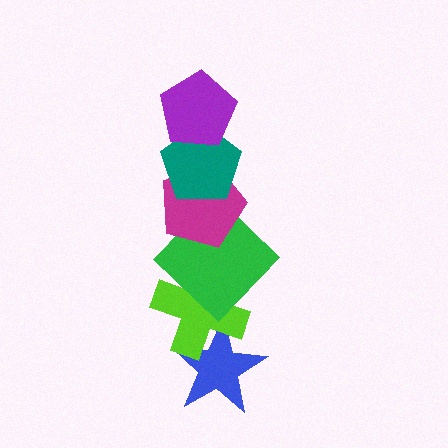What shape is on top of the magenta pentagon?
The teal pentagon is on top of the magenta pentagon.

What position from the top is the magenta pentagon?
The magenta pentagon is 3rd from the top.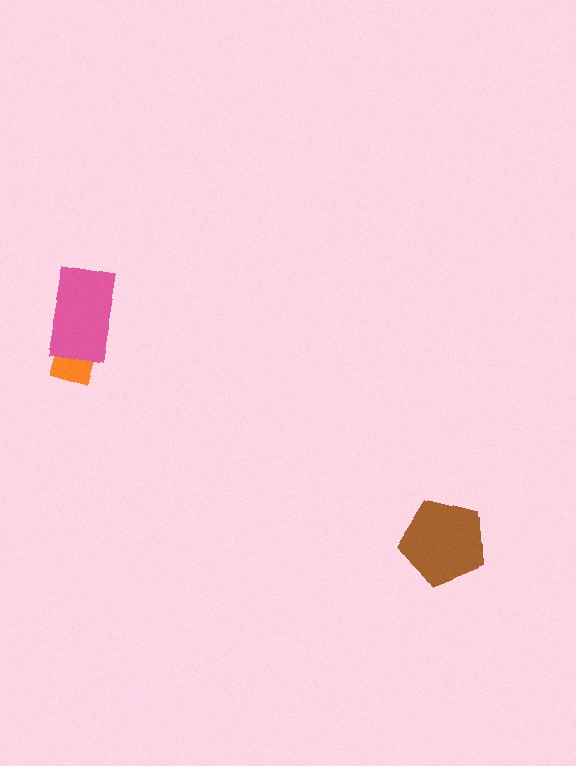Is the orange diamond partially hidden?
Yes, it is partially covered by another shape.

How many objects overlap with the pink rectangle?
1 object overlaps with the pink rectangle.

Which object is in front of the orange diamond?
The pink rectangle is in front of the orange diamond.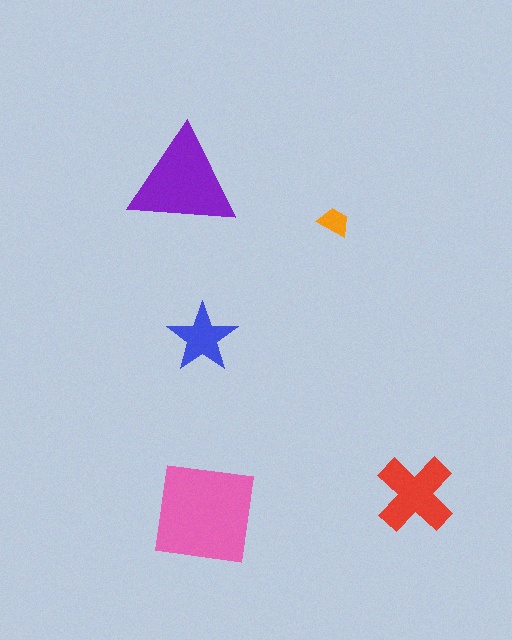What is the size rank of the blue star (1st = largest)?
4th.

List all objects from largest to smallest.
The pink square, the purple triangle, the red cross, the blue star, the orange trapezoid.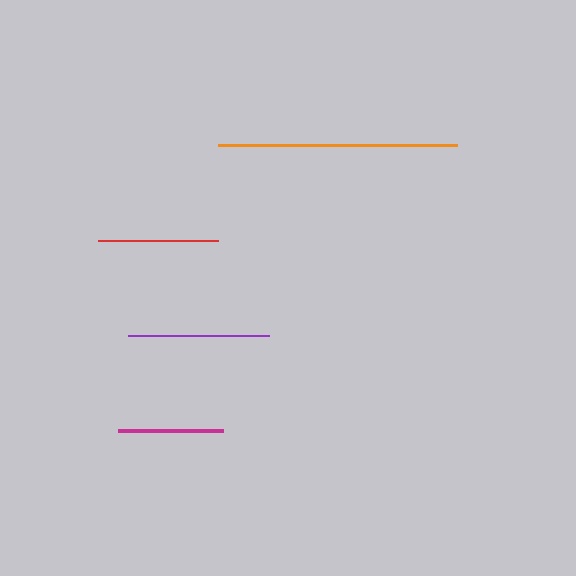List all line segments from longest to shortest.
From longest to shortest: orange, purple, red, magenta.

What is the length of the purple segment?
The purple segment is approximately 141 pixels long.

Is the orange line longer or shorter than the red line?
The orange line is longer than the red line.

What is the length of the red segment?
The red segment is approximately 121 pixels long.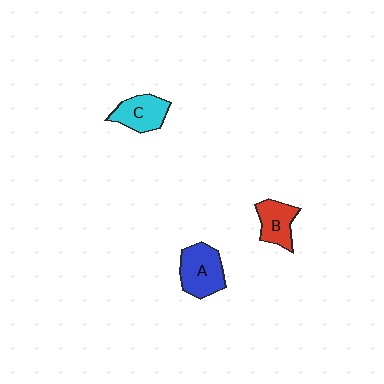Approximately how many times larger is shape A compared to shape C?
Approximately 1.2 times.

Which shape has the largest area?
Shape A (blue).